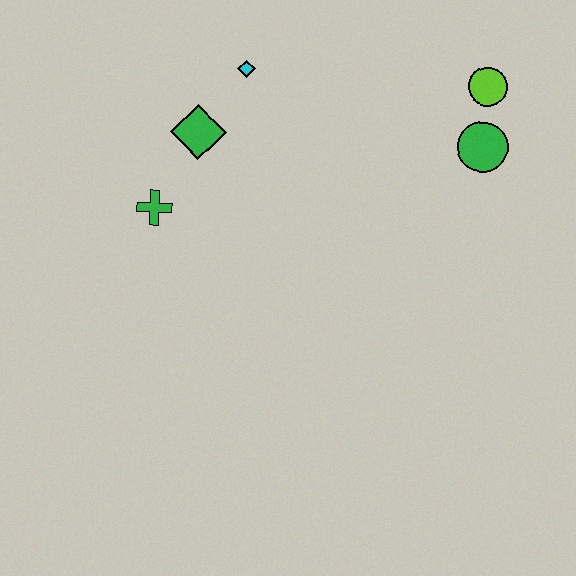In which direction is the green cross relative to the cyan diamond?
The green cross is below the cyan diamond.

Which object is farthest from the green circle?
The green cross is farthest from the green circle.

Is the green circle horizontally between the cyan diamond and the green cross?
No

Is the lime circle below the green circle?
No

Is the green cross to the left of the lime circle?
Yes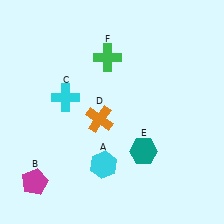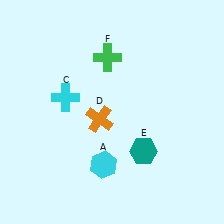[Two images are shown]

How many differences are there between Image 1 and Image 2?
There is 1 difference between the two images.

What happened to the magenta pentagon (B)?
The magenta pentagon (B) was removed in Image 2. It was in the bottom-left area of Image 1.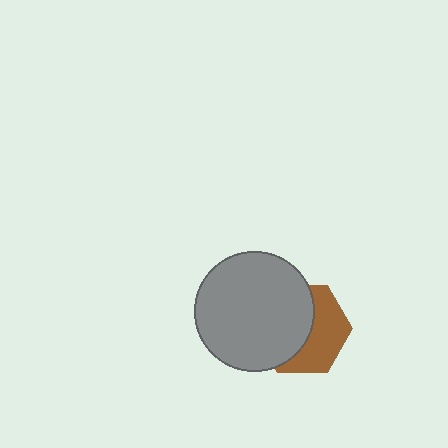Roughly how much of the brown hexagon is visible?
About half of it is visible (roughly 46%).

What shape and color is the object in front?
The object in front is a gray circle.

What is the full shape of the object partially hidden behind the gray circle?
The partially hidden object is a brown hexagon.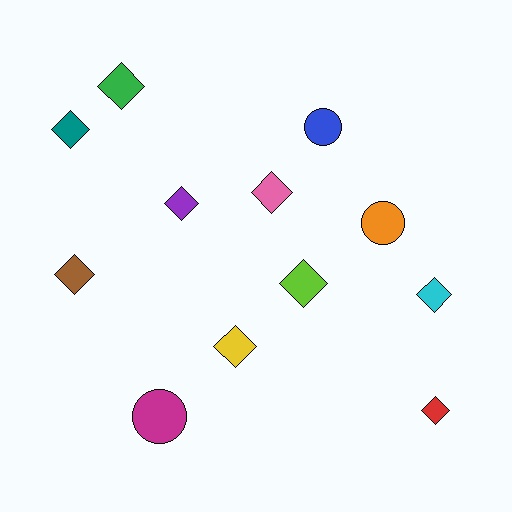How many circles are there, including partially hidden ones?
There are 3 circles.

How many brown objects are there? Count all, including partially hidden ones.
There is 1 brown object.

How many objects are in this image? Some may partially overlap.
There are 12 objects.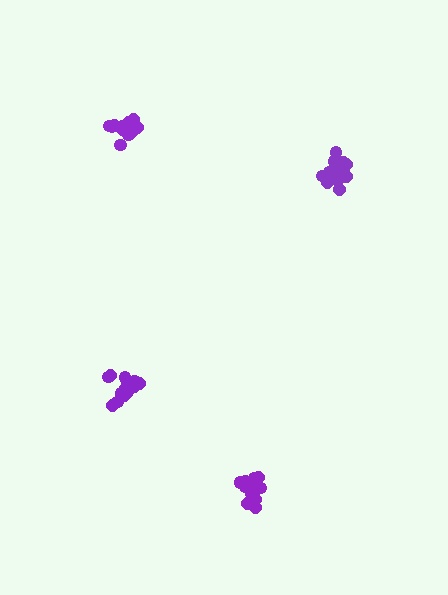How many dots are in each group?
Group 1: 16 dots, Group 2: 16 dots, Group 3: 15 dots, Group 4: 16 dots (63 total).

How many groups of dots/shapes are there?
There are 4 groups.